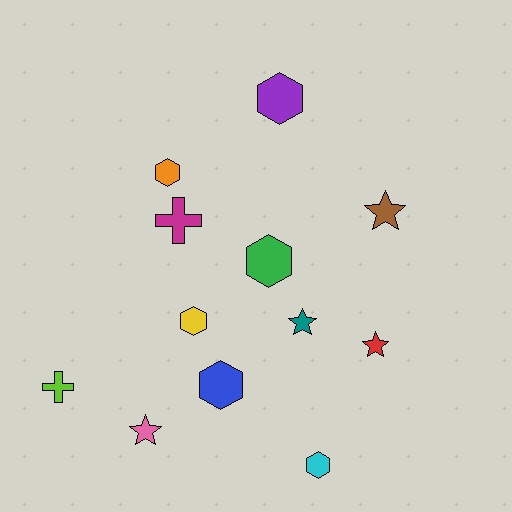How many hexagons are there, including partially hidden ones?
There are 6 hexagons.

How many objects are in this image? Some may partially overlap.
There are 12 objects.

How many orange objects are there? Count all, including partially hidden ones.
There is 1 orange object.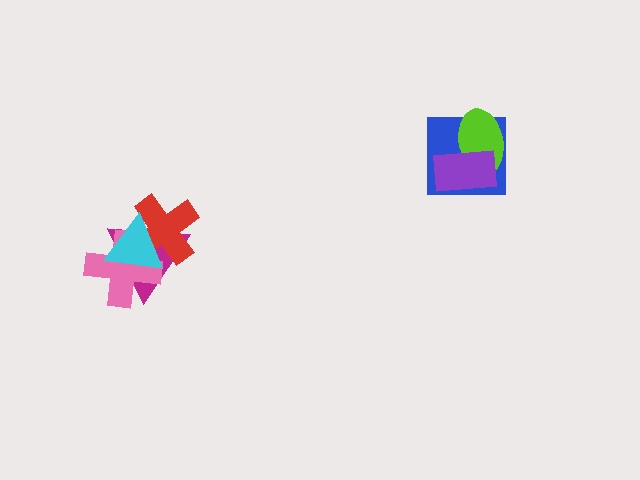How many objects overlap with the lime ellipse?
2 objects overlap with the lime ellipse.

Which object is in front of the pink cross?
The cyan triangle is in front of the pink cross.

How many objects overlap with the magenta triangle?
3 objects overlap with the magenta triangle.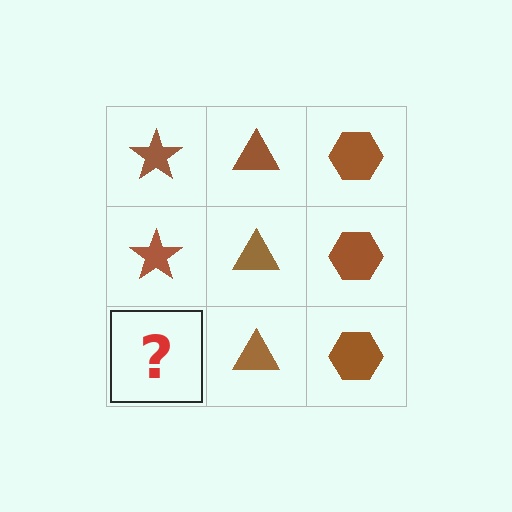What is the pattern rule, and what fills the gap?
The rule is that each column has a consistent shape. The gap should be filled with a brown star.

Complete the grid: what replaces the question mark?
The question mark should be replaced with a brown star.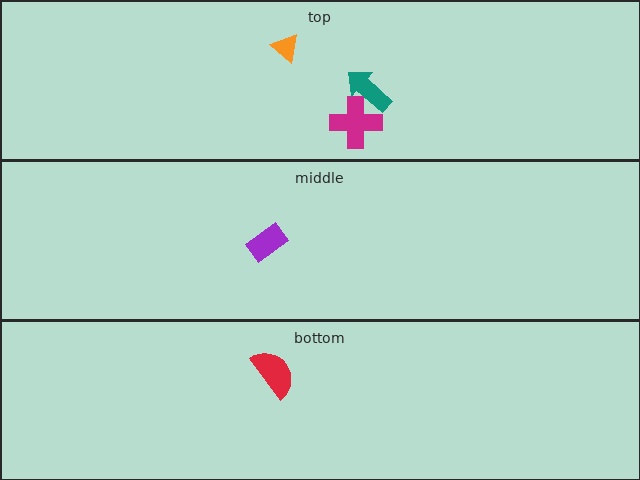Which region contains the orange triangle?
The top region.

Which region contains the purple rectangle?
The middle region.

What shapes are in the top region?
The magenta cross, the teal arrow, the orange triangle.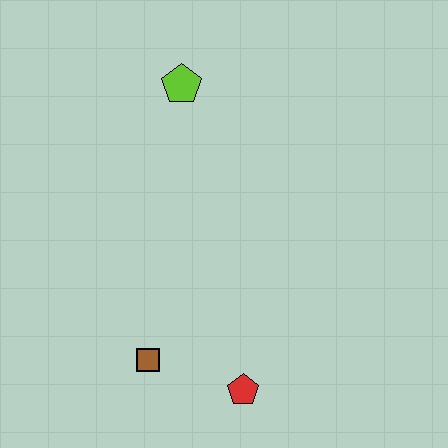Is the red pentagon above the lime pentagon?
No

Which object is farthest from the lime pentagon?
The red pentagon is farthest from the lime pentagon.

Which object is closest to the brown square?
The red pentagon is closest to the brown square.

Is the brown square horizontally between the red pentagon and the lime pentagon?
No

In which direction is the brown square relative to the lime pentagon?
The brown square is below the lime pentagon.